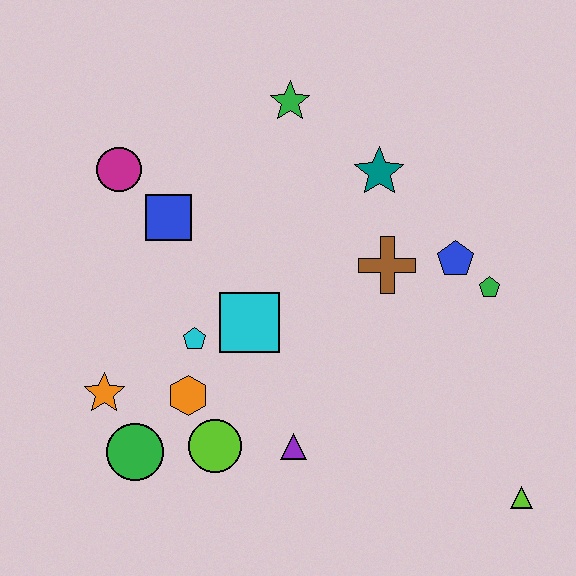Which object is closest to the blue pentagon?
The green pentagon is closest to the blue pentagon.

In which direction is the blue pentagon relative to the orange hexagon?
The blue pentagon is to the right of the orange hexagon.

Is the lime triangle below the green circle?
Yes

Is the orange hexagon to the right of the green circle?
Yes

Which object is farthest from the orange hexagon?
The lime triangle is farthest from the orange hexagon.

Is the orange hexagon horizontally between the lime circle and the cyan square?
No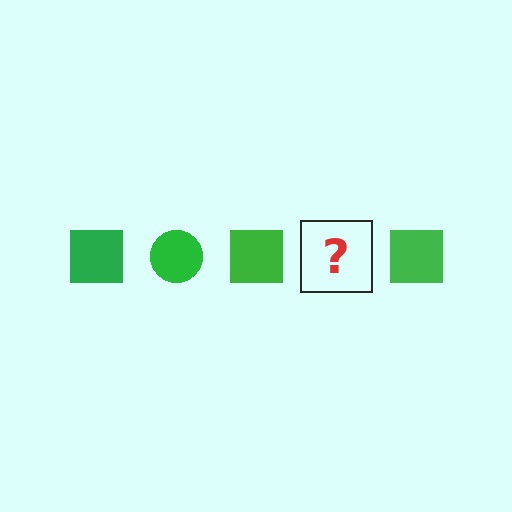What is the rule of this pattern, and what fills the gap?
The rule is that the pattern cycles through square, circle shapes in green. The gap should be filled with a green circle.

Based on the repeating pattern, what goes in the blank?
The blank should be a green circle.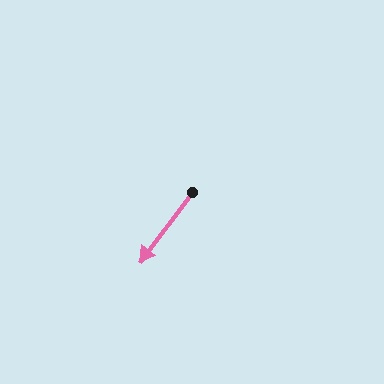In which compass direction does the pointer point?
Southwest.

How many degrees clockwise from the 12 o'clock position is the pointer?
Approximately 217 degrees.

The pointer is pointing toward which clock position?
Roughly 7 o'clock.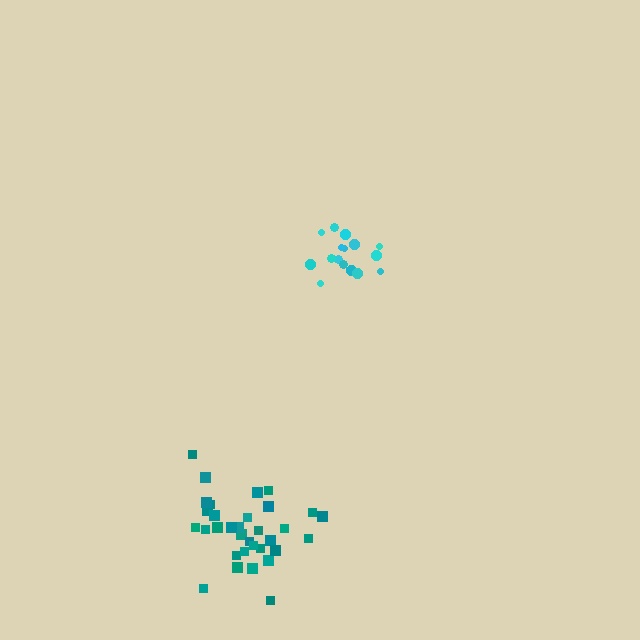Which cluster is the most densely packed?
Cyan.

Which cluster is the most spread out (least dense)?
Teal.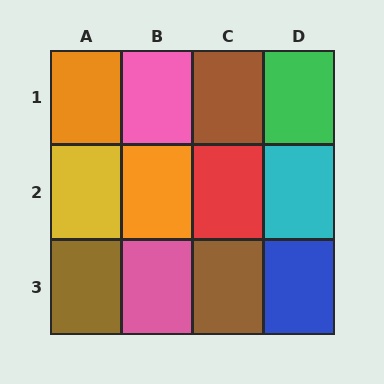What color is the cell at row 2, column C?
Red.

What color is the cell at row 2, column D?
Cyan.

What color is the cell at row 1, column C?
Brown.